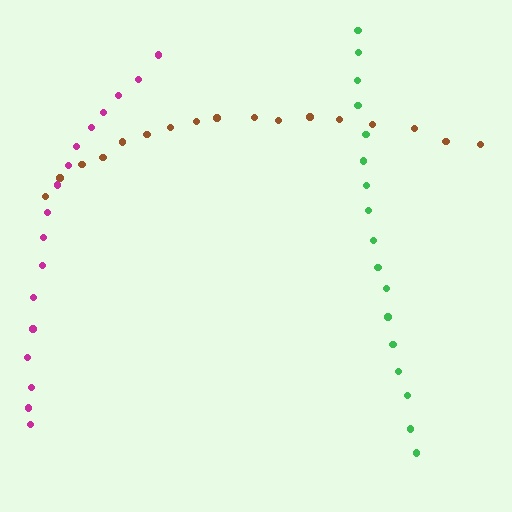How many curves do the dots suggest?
There are 3 distinct paths.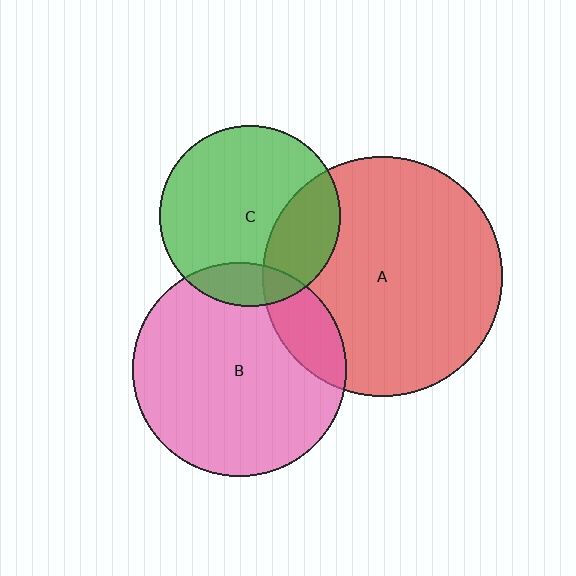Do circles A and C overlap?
Yes.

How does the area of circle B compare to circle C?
Approximately 1.4 times.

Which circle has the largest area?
Circle A (red).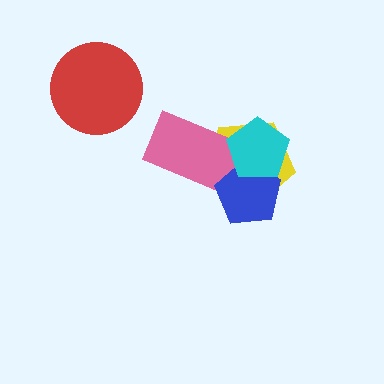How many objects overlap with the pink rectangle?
3 objects overlap with the pink rectangle.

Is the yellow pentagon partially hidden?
Yes, it is partially covered by another shape.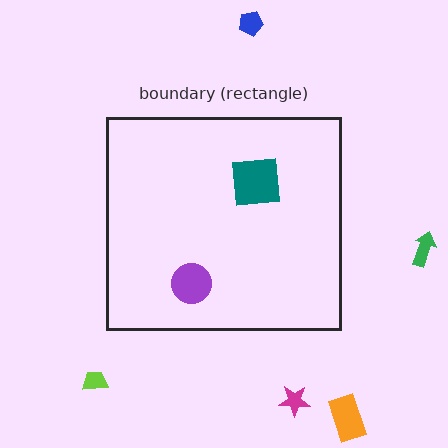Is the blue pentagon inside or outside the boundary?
Outside.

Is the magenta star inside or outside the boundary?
Outside.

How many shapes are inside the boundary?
2 inside, 5 outside.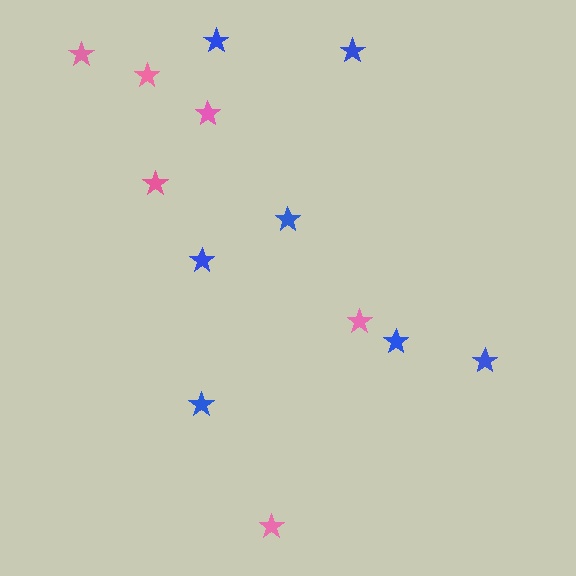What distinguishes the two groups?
There are 2 groups: one group of blue stars (7) and one group of pink stars (6).